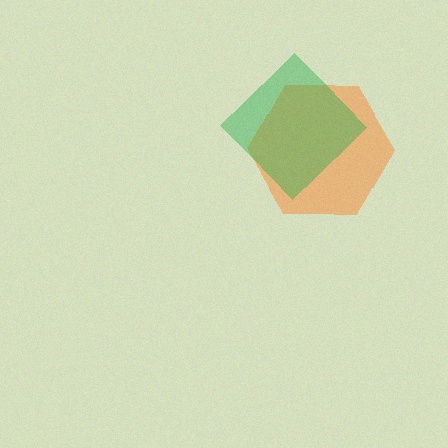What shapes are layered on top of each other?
The layered shapes are: an orange hexagon, a green diamond.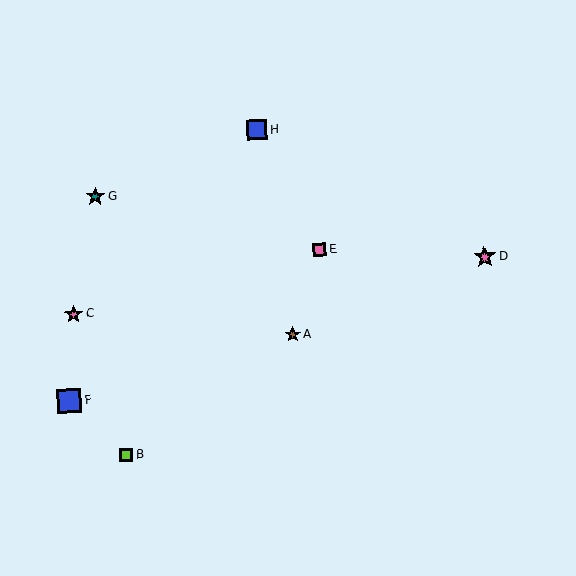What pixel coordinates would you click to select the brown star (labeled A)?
Click at (293, 334) to select the brown star A.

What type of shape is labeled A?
Shape A is a brown star.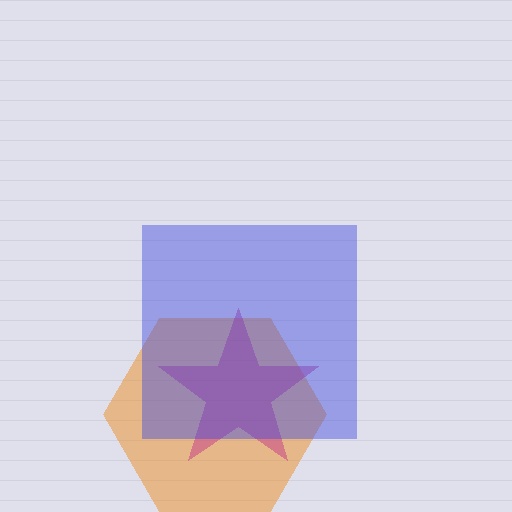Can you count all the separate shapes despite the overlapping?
Yes, there are 3 separate shapes.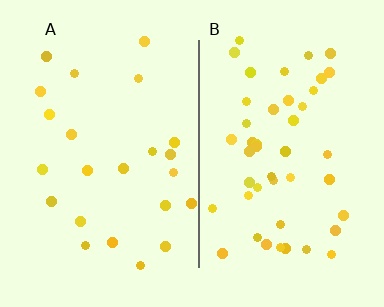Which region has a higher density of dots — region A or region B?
B (the right).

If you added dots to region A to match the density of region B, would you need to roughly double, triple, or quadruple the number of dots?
Approximately double.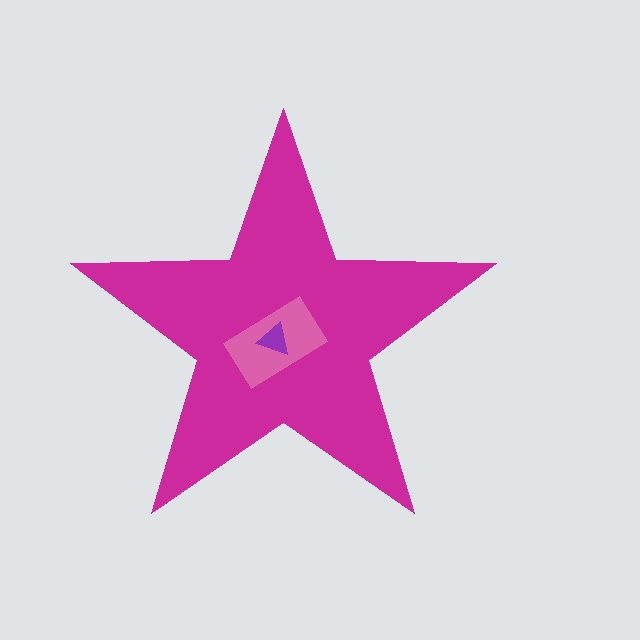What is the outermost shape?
The magenta star.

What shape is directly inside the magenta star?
The pink rectangle.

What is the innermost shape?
The purple triangle.